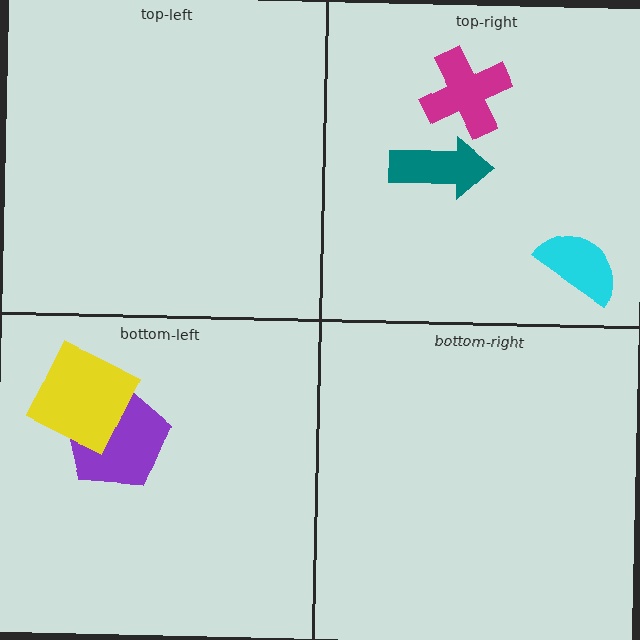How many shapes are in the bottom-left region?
2.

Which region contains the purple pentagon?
The bottom-left region.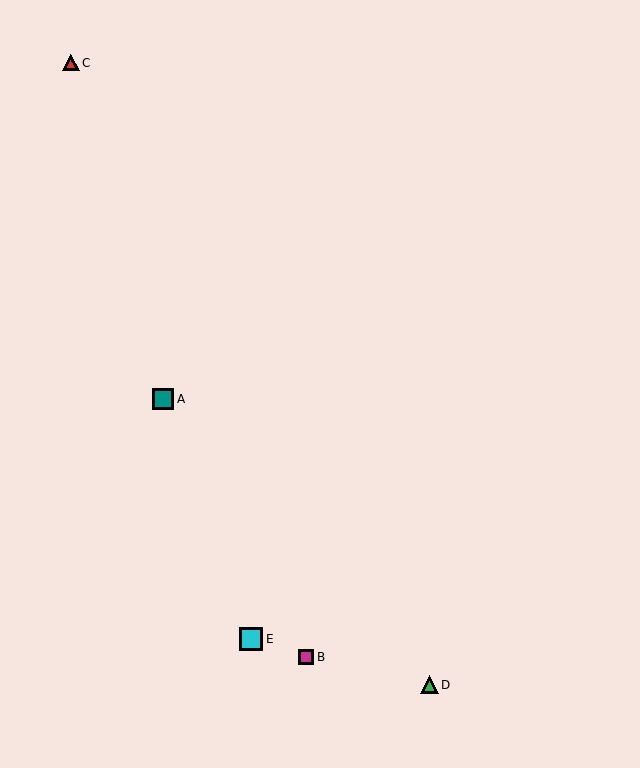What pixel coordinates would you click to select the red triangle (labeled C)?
Click at (71, 63) to select the red triangle C.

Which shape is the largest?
The cyan square (labeled E) is the largest.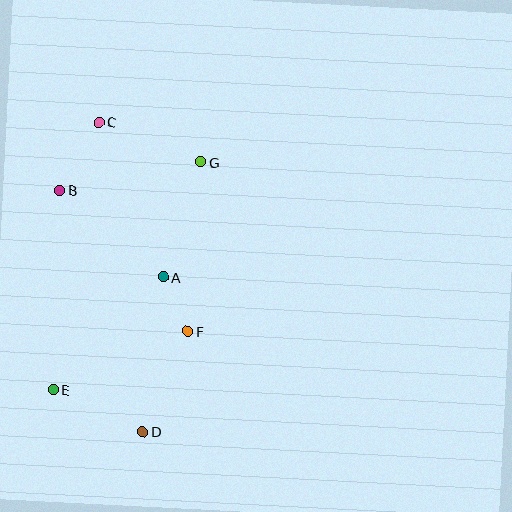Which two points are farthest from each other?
Points C and D are farthest from each other.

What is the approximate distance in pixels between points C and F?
The distance between C and F is approximately 227 pixels.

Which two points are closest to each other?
Points A and F are closest to each other.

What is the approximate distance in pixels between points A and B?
The distance between A and B is approximately 135 pixels.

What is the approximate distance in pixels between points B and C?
The distance between B and C is approximately 78 pixels.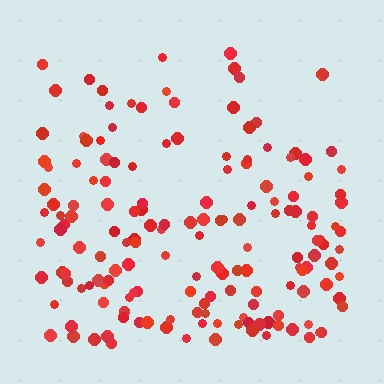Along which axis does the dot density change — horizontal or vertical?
Vertical.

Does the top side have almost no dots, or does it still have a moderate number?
Still a moderate number, just noticeably fewer than the bottom.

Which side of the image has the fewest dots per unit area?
The top.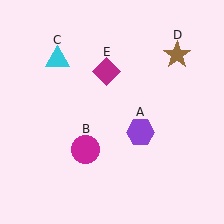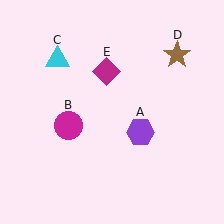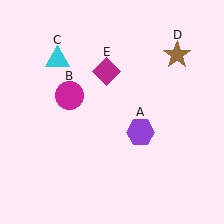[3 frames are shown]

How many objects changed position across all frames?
1 object changed position: magenta circle (object B).